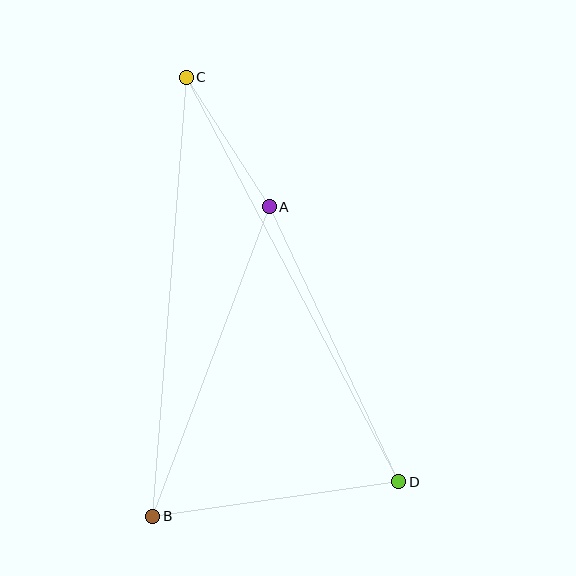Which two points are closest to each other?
Points A and C are closest to each other.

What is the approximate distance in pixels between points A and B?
The distance between A and B is approximately 331 pixels.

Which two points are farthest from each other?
Points C and D are farthest from each other.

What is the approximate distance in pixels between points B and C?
The distance between B and C is approximately 440 pixels.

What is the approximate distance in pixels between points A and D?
The distance between A and D is approximately 304 pixels.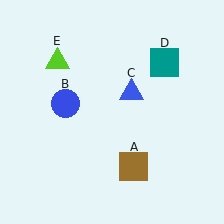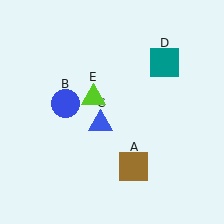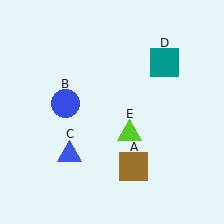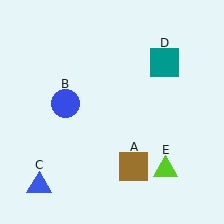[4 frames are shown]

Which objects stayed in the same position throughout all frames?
Brown square (object A) and blue circle (object B) and teal square (object D) remained stationary.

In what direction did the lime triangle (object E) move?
The lime triangle (object E) moved down and to the right.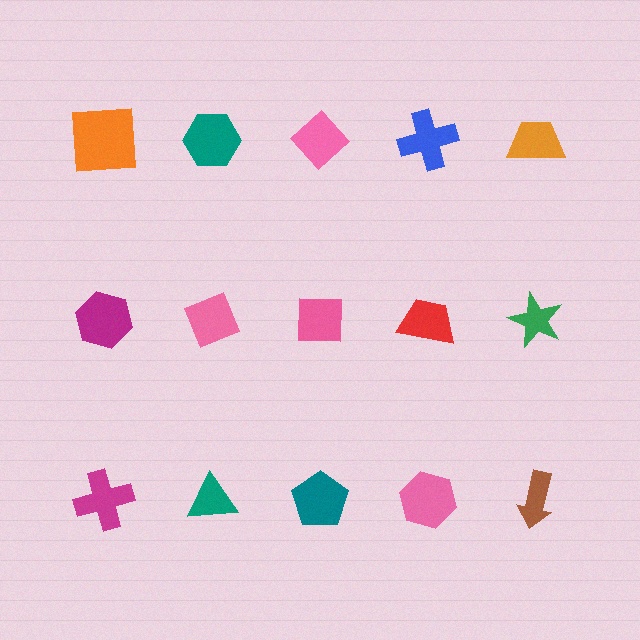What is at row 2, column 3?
A pink square.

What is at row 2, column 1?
A magenta hexagon.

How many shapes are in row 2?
5 shapes.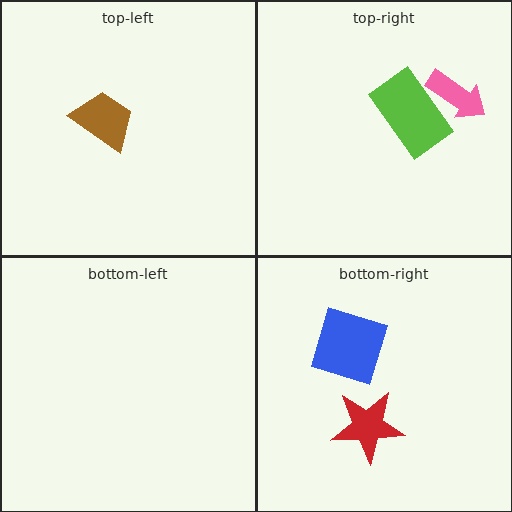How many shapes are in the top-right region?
2.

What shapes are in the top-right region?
The lime rectangle, the pink arrow.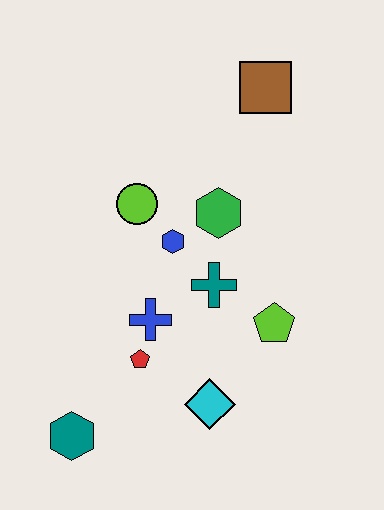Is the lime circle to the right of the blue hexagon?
No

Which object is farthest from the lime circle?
The teal hexagon is farthest from the lime circle.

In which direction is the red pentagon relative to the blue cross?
The red pentagon is below the blue cross.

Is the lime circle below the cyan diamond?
No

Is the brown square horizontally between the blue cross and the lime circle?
No